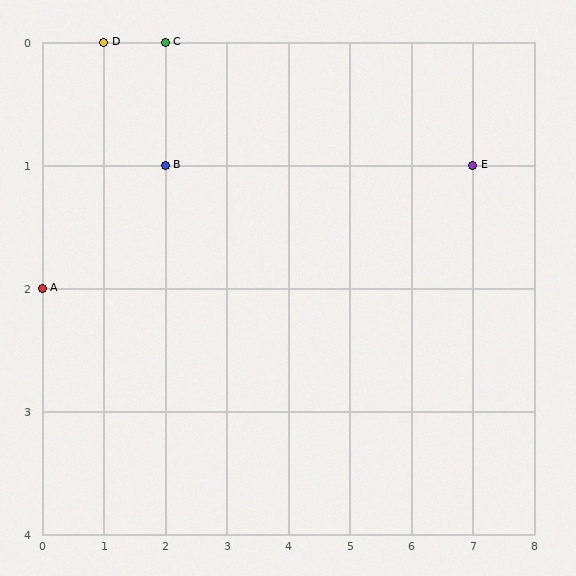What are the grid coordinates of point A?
Point A is at grid coordinates (0, 2).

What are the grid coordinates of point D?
Point D is at grid coordinates (1, 0).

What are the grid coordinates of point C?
Point C is at grid coordinates (2, 0).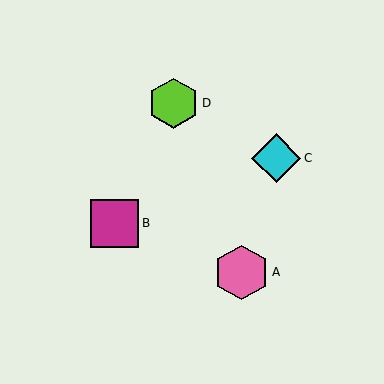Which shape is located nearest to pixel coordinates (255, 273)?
The pink hexagon (labeled A) at (242, 272) is nearest to that location.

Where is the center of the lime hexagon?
The center of the lime hexagon is at (173, 103).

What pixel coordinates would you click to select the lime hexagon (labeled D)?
Click at (173, 103) to select the lime hexagon D.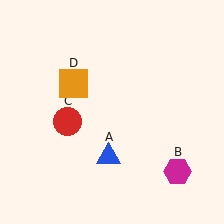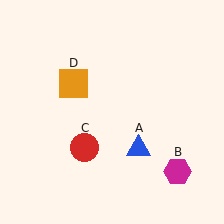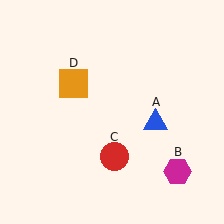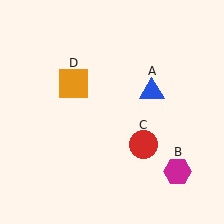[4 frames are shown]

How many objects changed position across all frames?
2 objects changed position: blue triangle (object A), red circle (object C).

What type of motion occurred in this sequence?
The blue triangle (object A), red circle (object C) rotated counterclockwise around the center of the scene.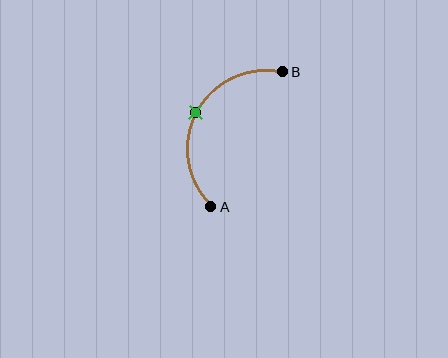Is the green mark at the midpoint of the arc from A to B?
Yes. The green mark lies on the arc at equal arc-length from both A and B — it is the arc midpoint.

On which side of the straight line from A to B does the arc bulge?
The arc bulges to the left of the straight line connecting A and B.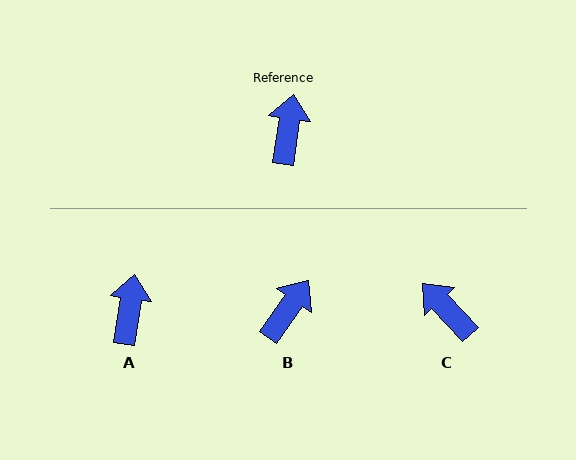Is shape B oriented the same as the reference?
No, it is off by about 27 degrees.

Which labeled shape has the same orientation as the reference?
A.